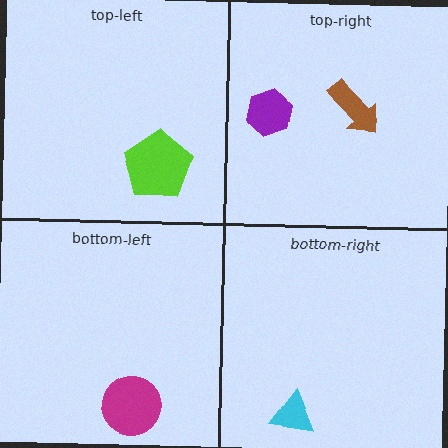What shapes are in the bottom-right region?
The cyan triangle.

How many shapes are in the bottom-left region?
1.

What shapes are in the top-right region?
The purple hexagon, the brown arrow.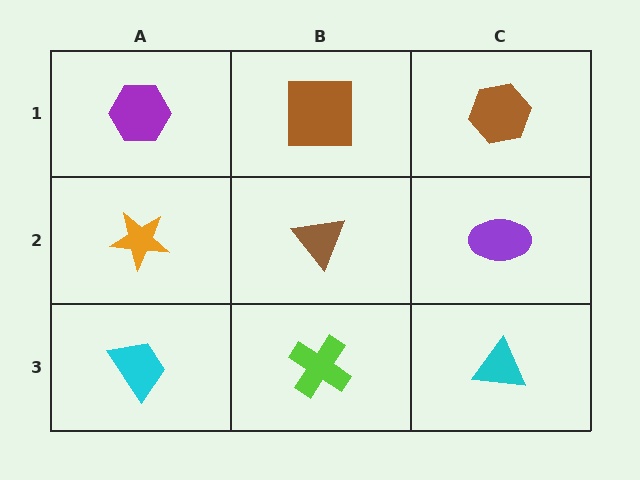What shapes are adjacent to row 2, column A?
A purple hexagon (row 1, column A), a cyan trapezoid (row 3, column A), a brown triangle (row 2, column B).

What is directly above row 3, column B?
A brown triangle.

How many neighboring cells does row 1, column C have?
2.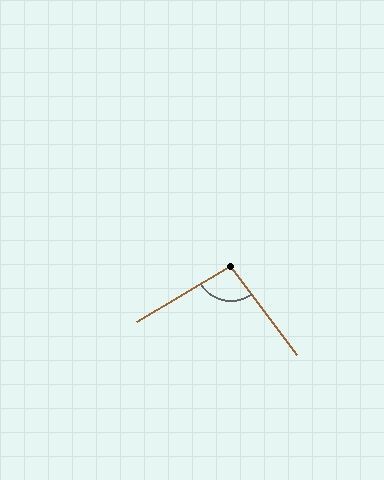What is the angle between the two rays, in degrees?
Approximately 96 degrees.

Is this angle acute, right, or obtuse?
It is obtuse.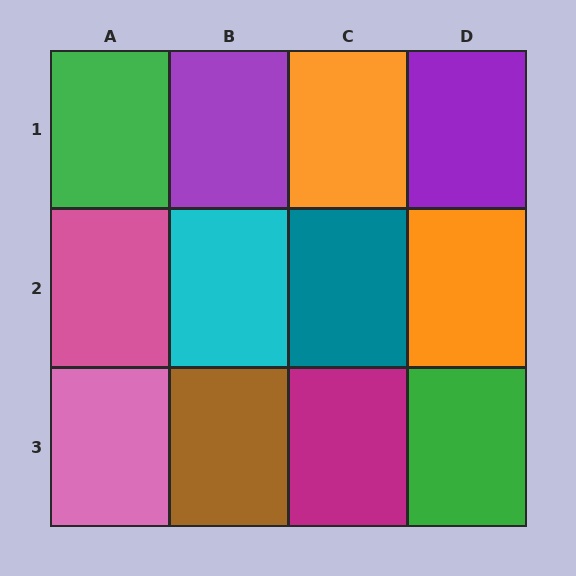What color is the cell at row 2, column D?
Orange.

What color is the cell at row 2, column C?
Teal.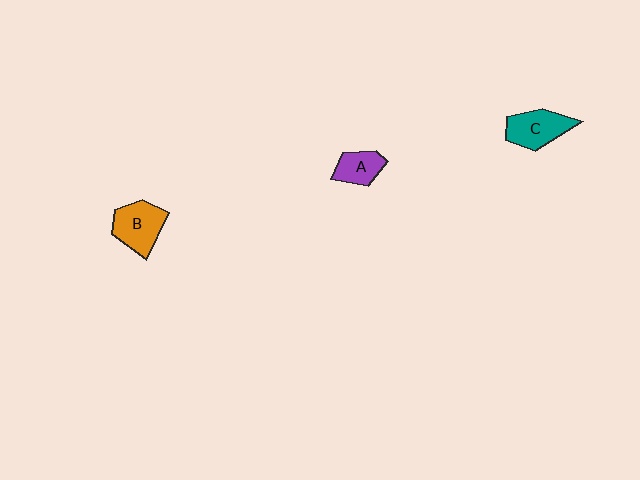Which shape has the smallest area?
Shape A (purple).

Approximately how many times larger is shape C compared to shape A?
Approximately 1.4 times.